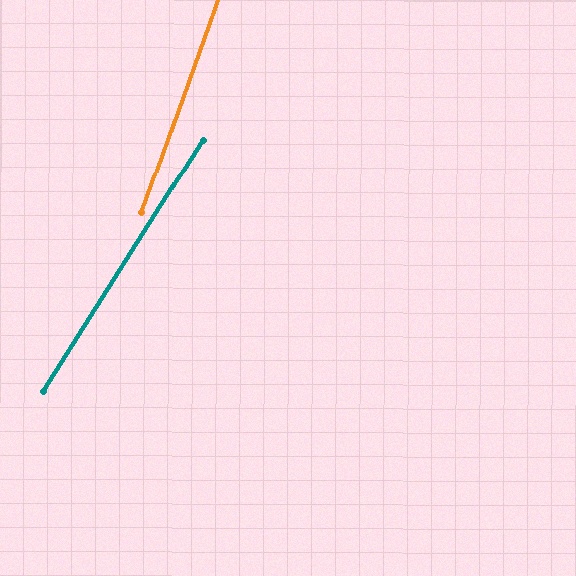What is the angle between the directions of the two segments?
Approximately 12 degrees.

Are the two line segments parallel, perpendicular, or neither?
Neither parallel nor perpendicular — they differ by about 12°.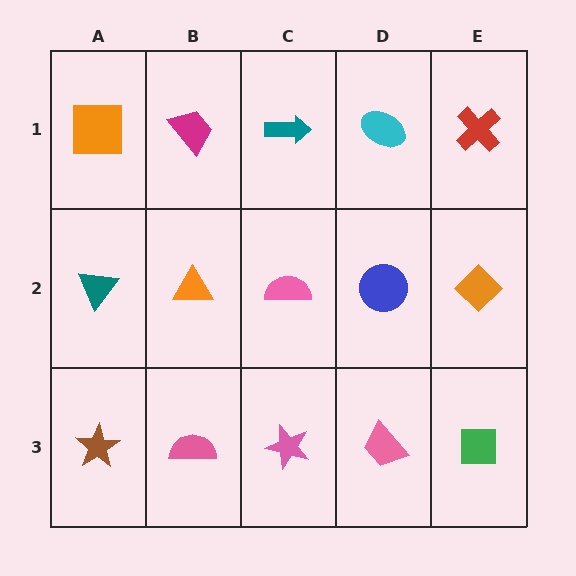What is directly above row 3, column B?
An orange triangle.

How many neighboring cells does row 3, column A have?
2.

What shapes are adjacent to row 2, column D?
A cyan ellipse (row 1, column D), a pink trapezoid (row 3, column D), a pink semicircle (row 2, column C), an orange diamond (row 2, column E).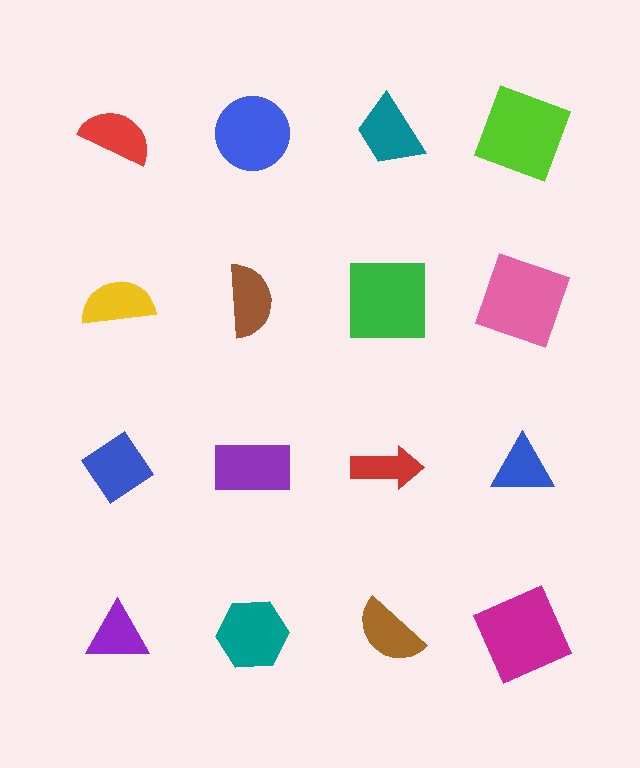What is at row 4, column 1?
A purple triangle.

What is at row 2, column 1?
A yellow semicircle.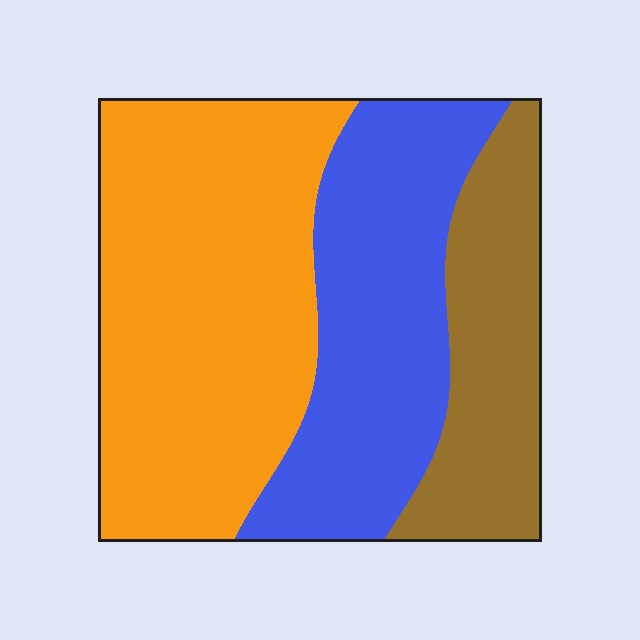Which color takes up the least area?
Brown, at roughly 20%.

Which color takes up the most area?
Orange, at roughly 45%.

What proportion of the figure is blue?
Blue covers roughly 30% of the figure.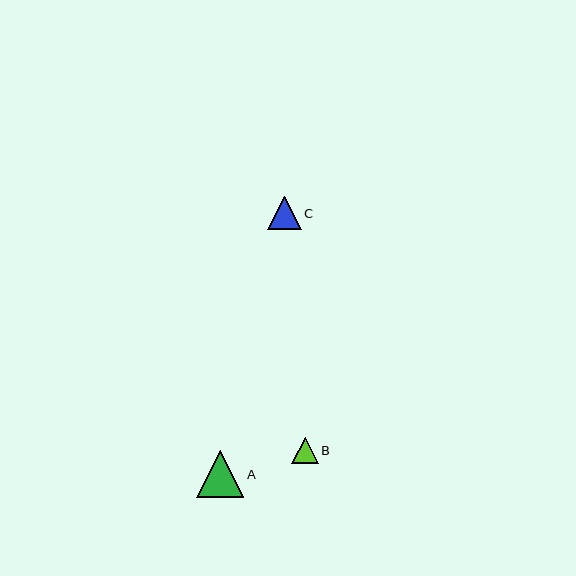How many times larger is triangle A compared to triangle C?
Triangle A is approximately 1.4 times the size of triangle C.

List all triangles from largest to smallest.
From largest to smallest: A, C, B.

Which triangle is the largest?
Triangle A is the largest with a size of approximately 47 pixels.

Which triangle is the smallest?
Triangle B is the smallest with a size of approximately 27 pixels.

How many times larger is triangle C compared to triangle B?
Triangle C is approximately 1.3 times the size of triangle B.